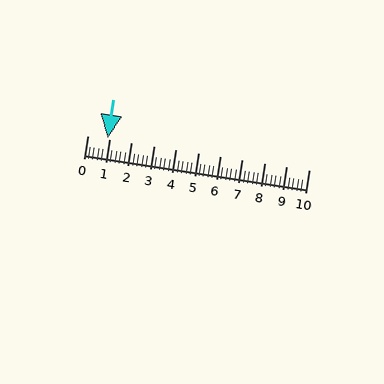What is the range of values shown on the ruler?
The ruler shows values from 0 to 10.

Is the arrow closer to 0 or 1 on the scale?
The arrow is closer to 1.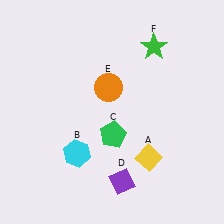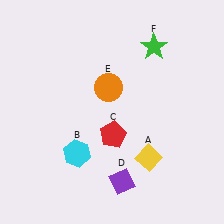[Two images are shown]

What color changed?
The pentagon (C) changed from green in Image 1 to red in Image 2.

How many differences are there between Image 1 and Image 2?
There is 1 difference between the two images.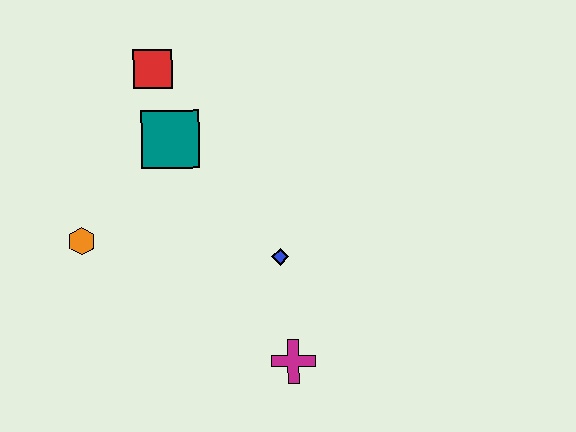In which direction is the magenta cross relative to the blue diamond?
The magenta cross is below the blue diamond.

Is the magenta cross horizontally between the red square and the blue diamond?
No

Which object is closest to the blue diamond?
The magenta cross is closest to the blue diamond.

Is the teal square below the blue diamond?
No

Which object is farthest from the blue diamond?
The red square is farthest from the blue diamond.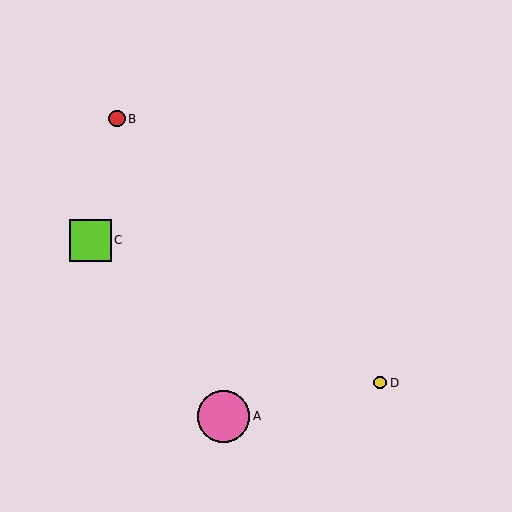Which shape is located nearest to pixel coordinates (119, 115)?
The red circle (labeled B) at (117, 119) is nearest to that location.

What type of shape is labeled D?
Shape D is a yellow circle.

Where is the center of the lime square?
The center of the lime square is at (90, 240).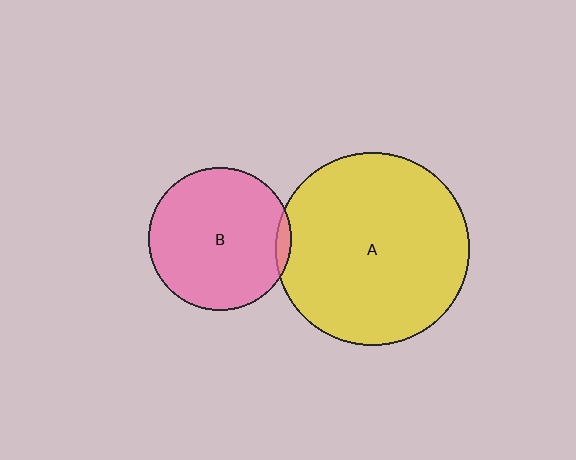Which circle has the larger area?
Circle A (yellow).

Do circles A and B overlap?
Yes.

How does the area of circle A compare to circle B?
Approximately 1.8 times.